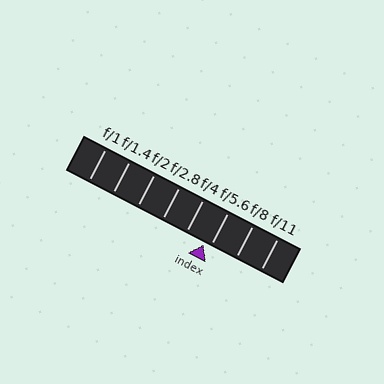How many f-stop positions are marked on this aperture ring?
There are 8 f-stop positions marked.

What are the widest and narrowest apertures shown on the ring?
The widest aperture shown is f/1 and the narrowest is f/11.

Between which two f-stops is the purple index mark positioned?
The index mark is between f/4 and f/5.6.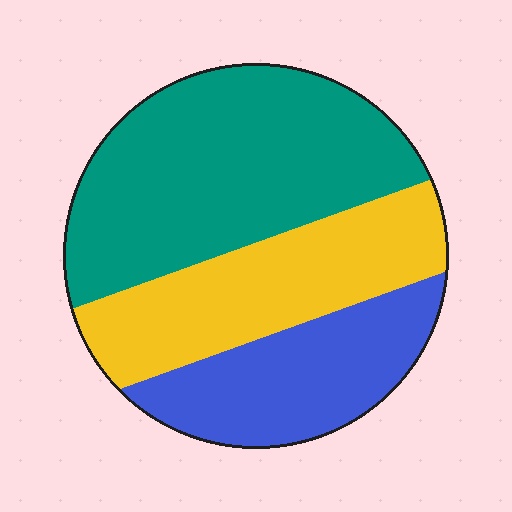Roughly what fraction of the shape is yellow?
Yellow takes up about one third (1/3) of the shape.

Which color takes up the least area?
Blue, at roughly 25%.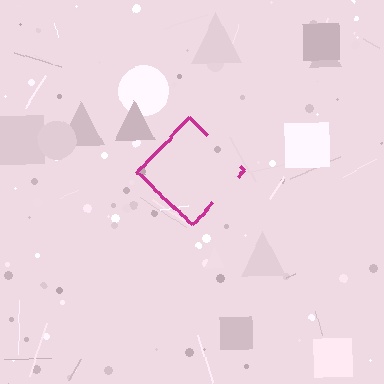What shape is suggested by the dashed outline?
The dashed outline suggests a diamond.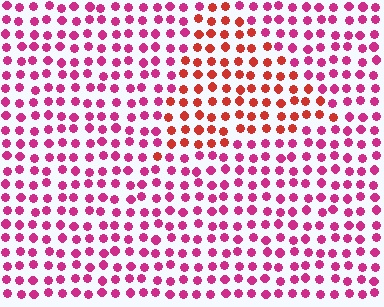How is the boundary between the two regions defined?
The boundary is defined purely by a slight shift in hue (about 37 degrees). Spacing, size, and orientation are identical on both sides.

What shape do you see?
I see a triangle.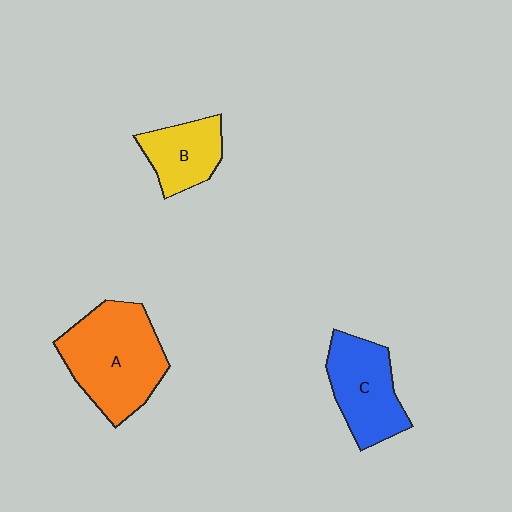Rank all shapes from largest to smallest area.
From largest to smallest: A (orange), C (blue), B (yellow).